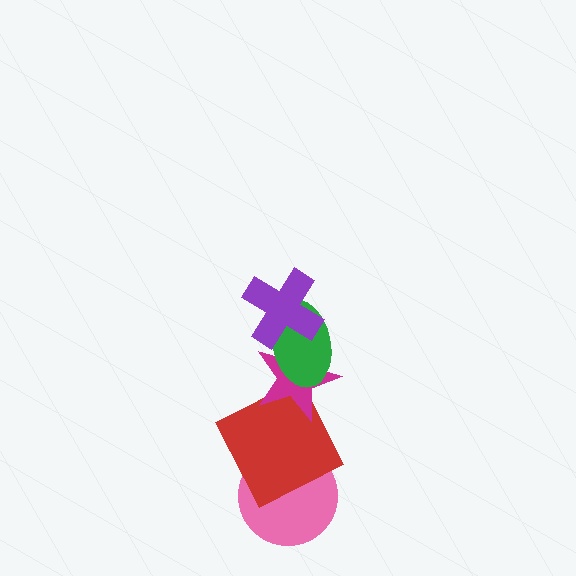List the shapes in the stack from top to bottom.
From top to bottom: the purple cross, the green ellipse, the magenta star, the red square, the pink circle.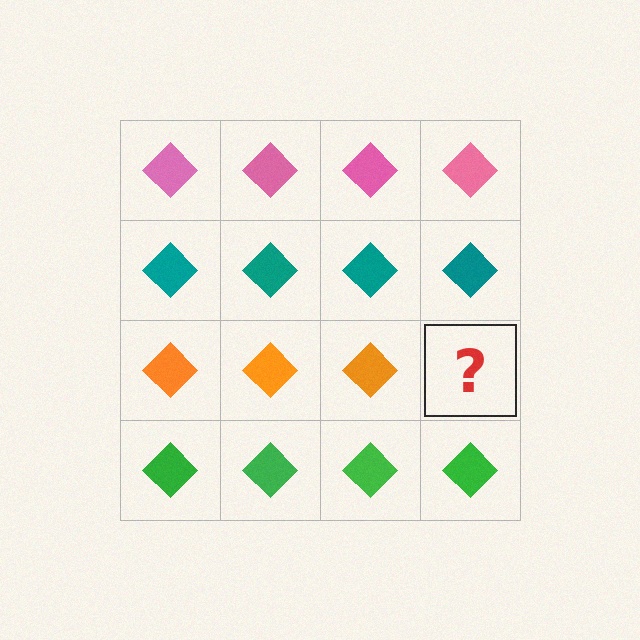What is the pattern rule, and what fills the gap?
The rule is that each row has a consistent color. The gap should be filled with an orange diamond.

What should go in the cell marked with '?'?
The missing cell should contain an orange diamond.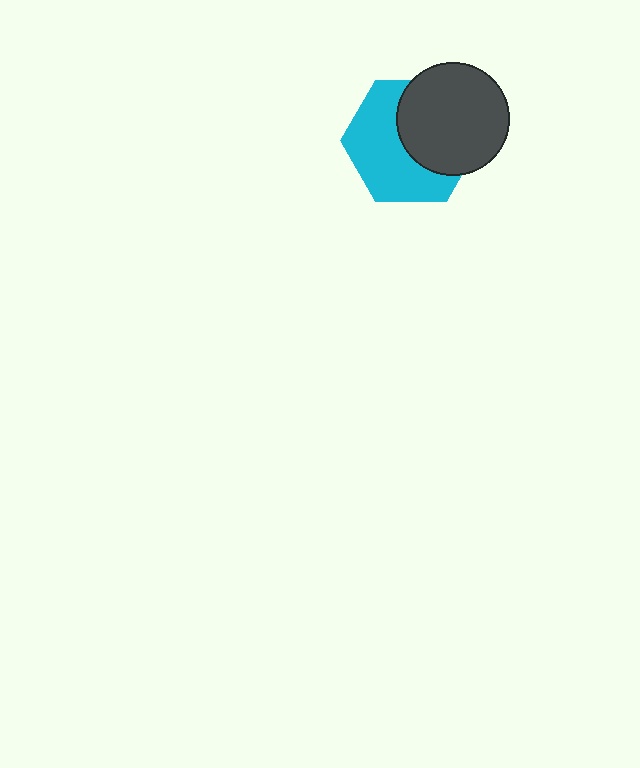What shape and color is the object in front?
The object in front is a dark gray circle.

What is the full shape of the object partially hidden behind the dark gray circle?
The partially hidden object is a cyan hexagon.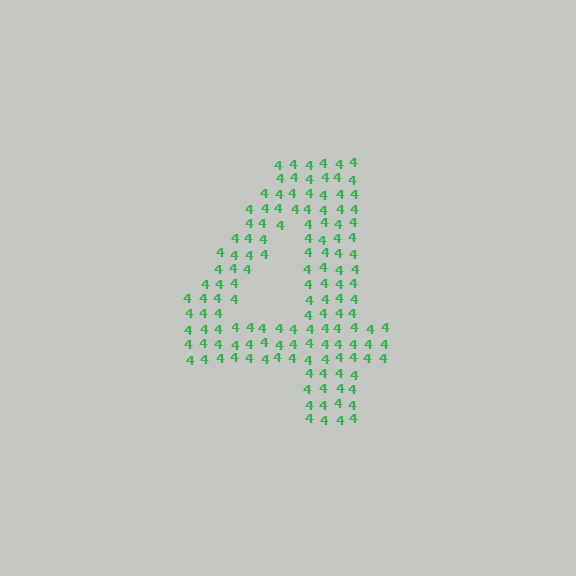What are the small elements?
The small elements are digit 4's.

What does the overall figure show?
The overall figure shows the digit 4.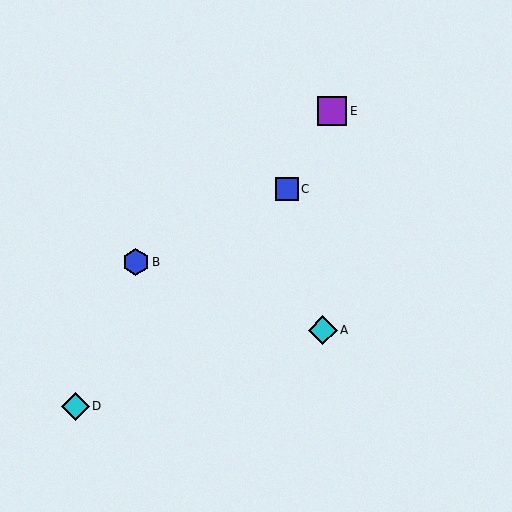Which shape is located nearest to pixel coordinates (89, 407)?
The cyan diamond (labeled D) at (75, 406) is nearest to that location.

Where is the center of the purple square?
The center of the purple square is at (332, 111).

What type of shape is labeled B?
Shape B is a blue hexagon.